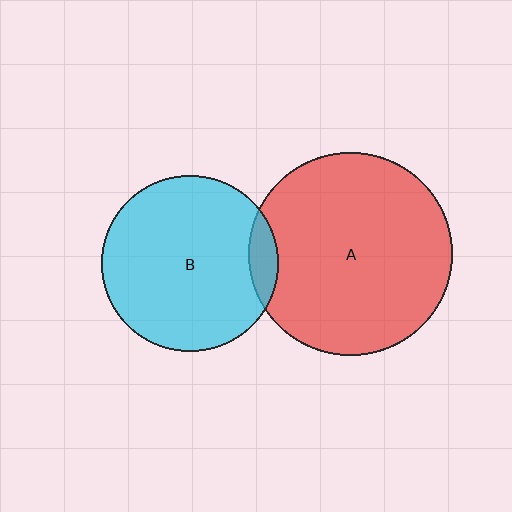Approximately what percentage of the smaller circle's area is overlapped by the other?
Approximately 10%.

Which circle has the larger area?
Circle A (red).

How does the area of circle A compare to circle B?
Approximately 1.3 times.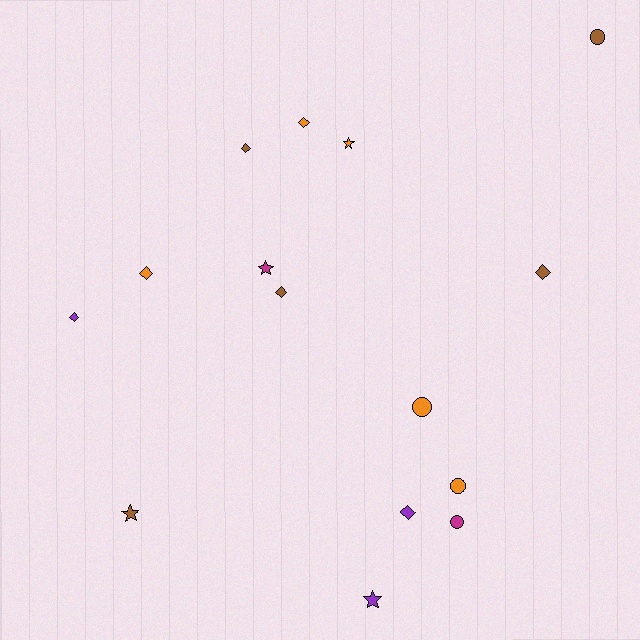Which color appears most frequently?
Brown, with 5 objects.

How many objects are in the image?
There are 15 objects.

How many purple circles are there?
There are no purple circles.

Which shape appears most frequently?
Diamond, with 7 objects.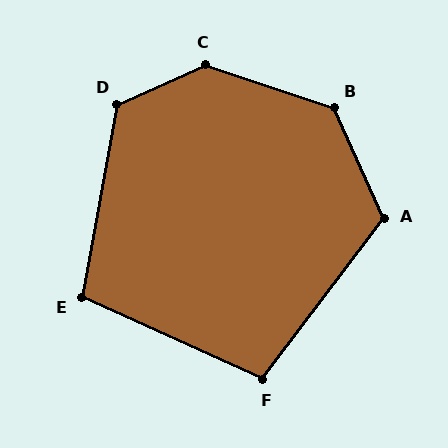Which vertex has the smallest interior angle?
F, at approximately 103 degrees.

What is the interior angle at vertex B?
Approximately 133 degrees (obtuse).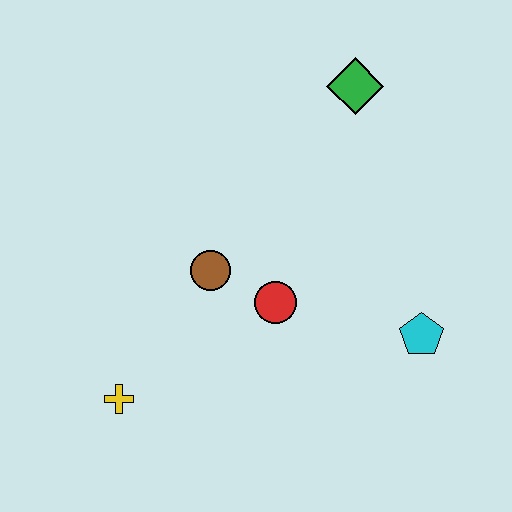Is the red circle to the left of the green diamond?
Yes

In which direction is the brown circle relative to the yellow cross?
The brown circle is above the yellow cross.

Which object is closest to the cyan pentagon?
The red circle is closest to the cyan pentagon.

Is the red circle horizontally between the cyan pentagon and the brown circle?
Yes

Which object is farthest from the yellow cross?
The green diamond is farthest from the yellow cross.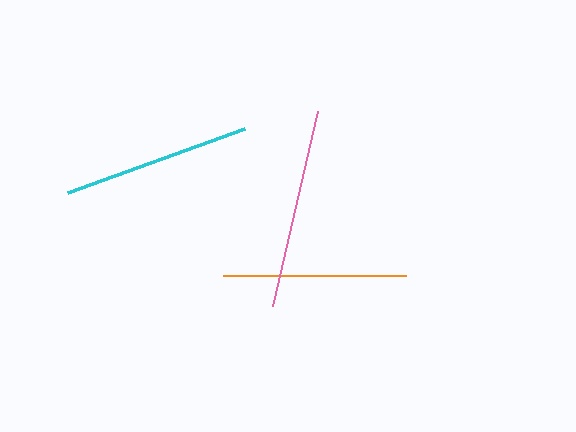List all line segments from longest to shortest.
From longest to shortest: pink, cyan, orange.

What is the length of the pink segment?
The pink segment is approximately 200 pixels long.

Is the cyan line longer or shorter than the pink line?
The pink line is longer than the cyan line.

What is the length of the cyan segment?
The cyan segment is approximately 187 pixels long.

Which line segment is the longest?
The pink line is the longest at approximately 200 pixels.